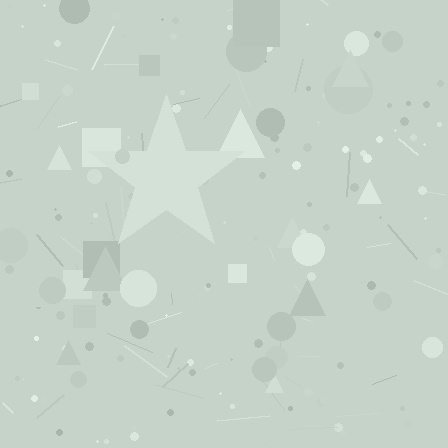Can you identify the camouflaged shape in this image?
The camouflaged shape is a star.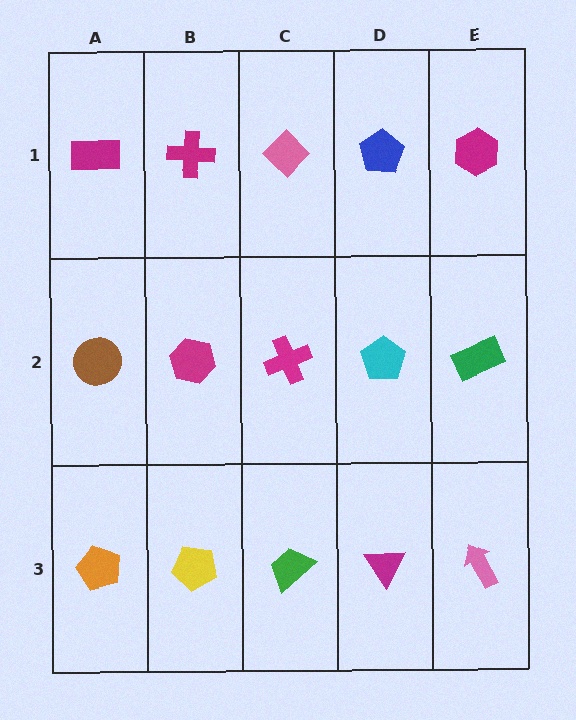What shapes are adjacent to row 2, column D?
A blue pentagon (row 1, column D), a magenta triangle (row 3, column D), a magenta cross (row 2, column C), a green rectangle (row 2, column E).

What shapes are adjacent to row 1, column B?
A magenta hexagon (row 2, column B), a magenta rectangle (row 1, column A), a pink diamond (row 1, column C).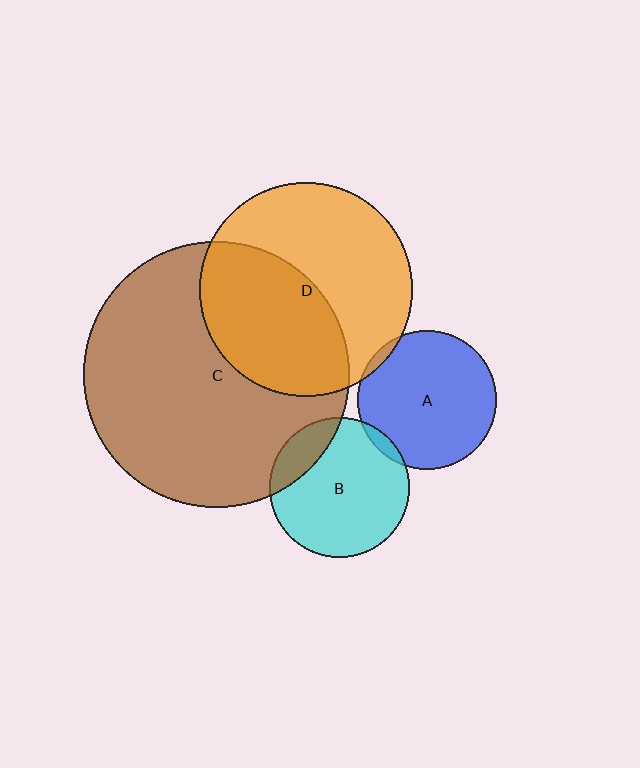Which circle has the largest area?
Circle C (brown).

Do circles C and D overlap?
Yes.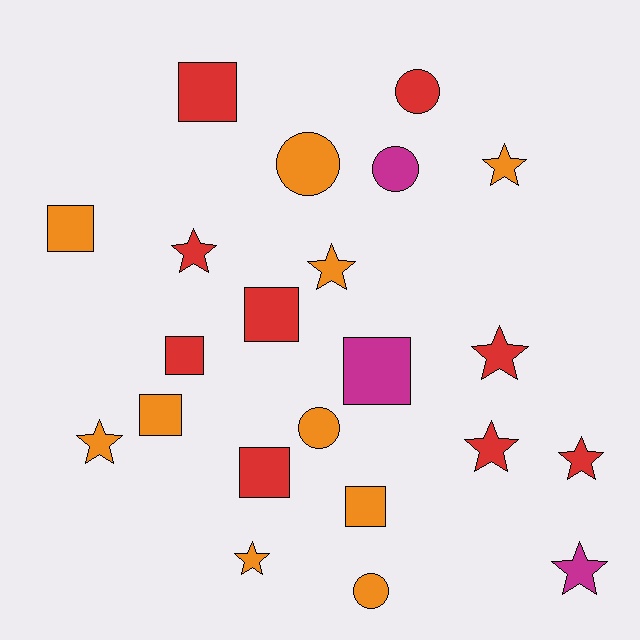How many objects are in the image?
There are 22 objects.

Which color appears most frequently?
Orange, with 10 objects.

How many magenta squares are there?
There is 1 magenta square.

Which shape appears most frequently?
Star, with 9 objects.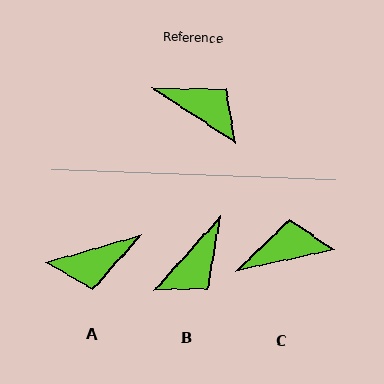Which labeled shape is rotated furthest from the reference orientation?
A, about 131 degrees away.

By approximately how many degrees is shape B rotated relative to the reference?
Approximately 99 degrees clockwise.